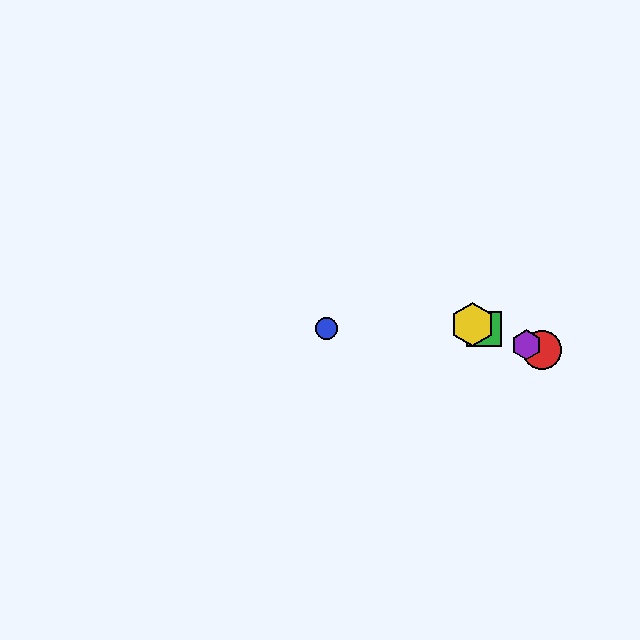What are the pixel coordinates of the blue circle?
The blue circle is at (327, 329).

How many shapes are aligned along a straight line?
4 shapes (the red circle, the green square, the yellow hexagon, the purple hexagon) are aligned along a straight line.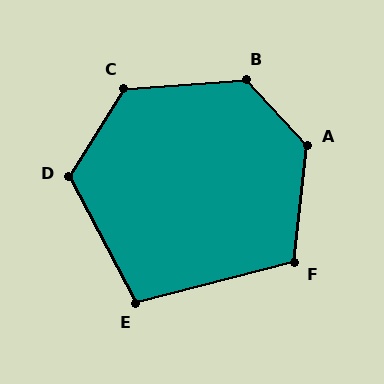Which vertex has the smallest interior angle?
E, at approximately 104 degrees.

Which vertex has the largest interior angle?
A, at approximately 131 degrees.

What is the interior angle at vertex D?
Approximately 120 degrees (obtuse).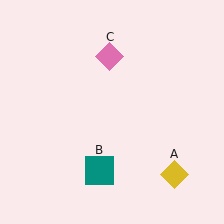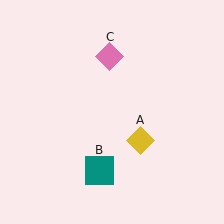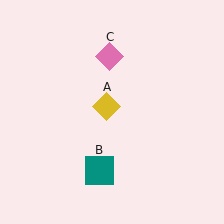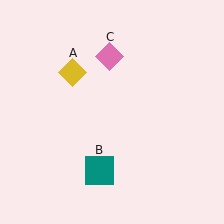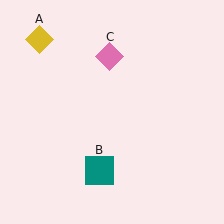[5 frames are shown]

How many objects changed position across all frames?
1 object changed position: yellow diamond (object A).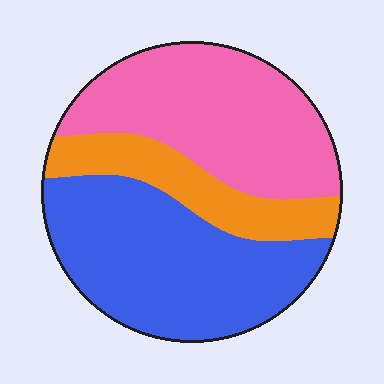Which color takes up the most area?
Blue, at roughly 45%.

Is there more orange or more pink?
Pink.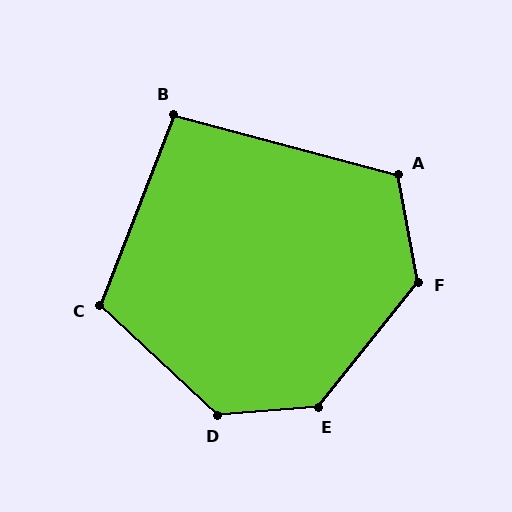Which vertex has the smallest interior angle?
B, at approximately 96 degrees.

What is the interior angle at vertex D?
Approximately 133 degrees (obtuse).